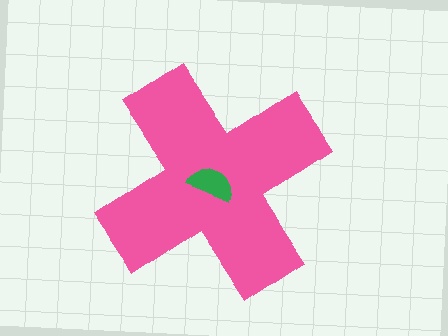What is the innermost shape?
The green semicircle.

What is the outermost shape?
The pink cross.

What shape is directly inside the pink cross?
The green semicircle.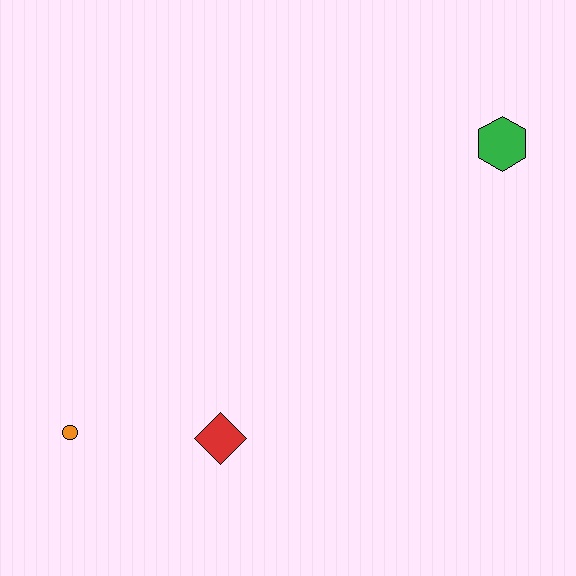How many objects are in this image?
There are 3 objects.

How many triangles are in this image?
There are no triangles.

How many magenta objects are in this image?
There are no magenta objects.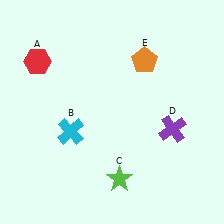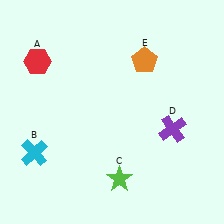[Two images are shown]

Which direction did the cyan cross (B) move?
The cyan cross (B) moved left.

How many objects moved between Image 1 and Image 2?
1 object moved between the two images.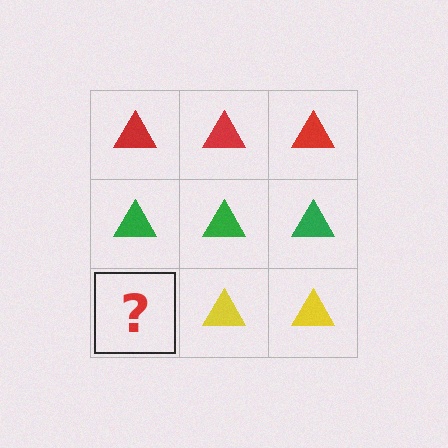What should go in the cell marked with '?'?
The missing cell should contain a yellow triangle.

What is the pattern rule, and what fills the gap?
The rule is that each row has a consistent color. The gap should be filled with a yellow triangle.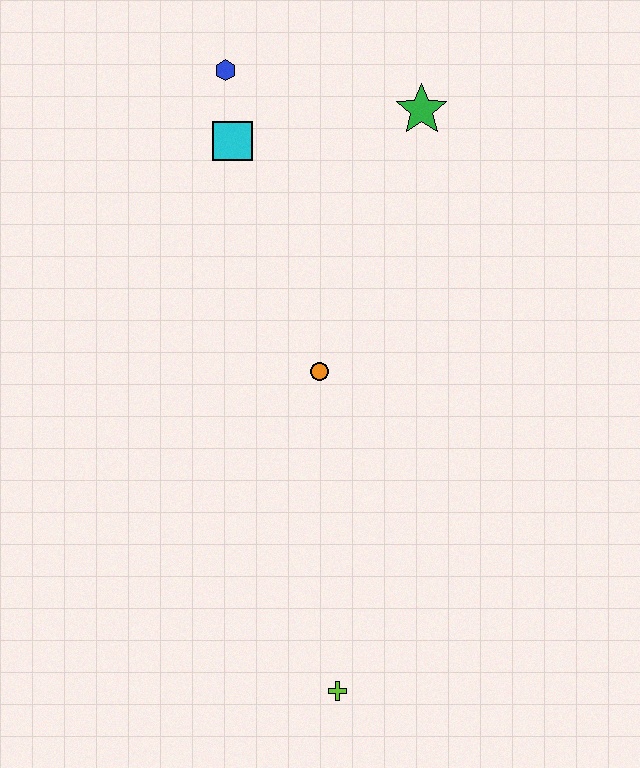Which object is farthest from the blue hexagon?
The lime cross is farthest from the blue hexagon.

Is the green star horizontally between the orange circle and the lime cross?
No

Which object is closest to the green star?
The cyan square is closest to the green star.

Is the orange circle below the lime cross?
No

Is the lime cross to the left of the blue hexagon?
No